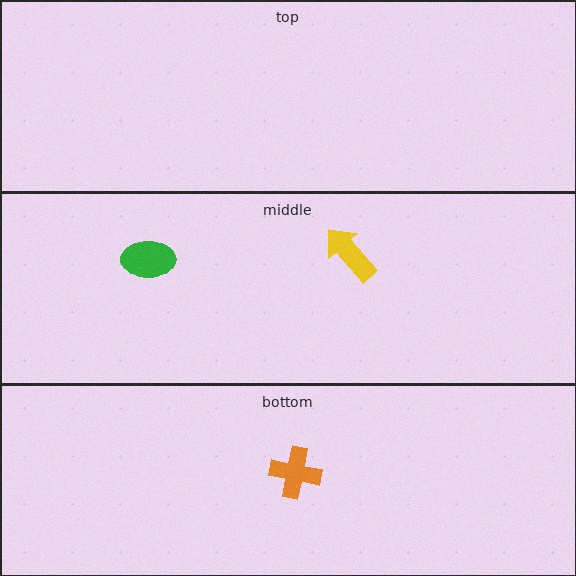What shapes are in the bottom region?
The orange cross.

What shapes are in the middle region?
The green ellipse, the yellow arrow.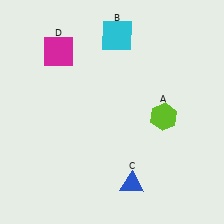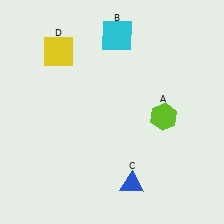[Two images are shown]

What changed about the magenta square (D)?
In Image 1, D is magenta. In Image 2, it changed to yellow.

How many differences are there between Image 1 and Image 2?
There is 1 difference between the two images.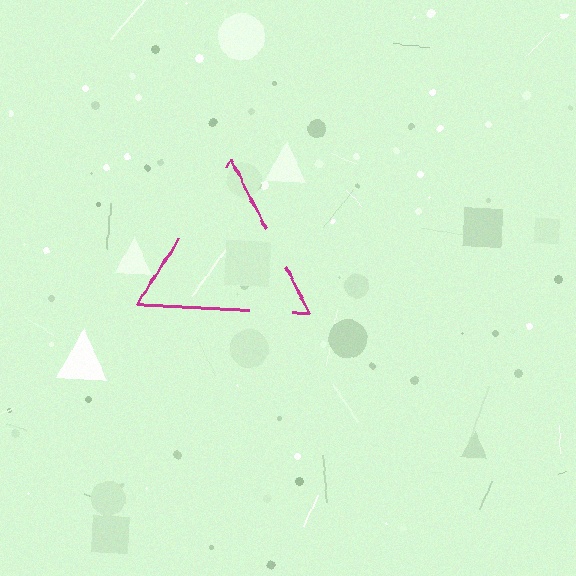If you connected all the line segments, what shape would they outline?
They would outline a triangle.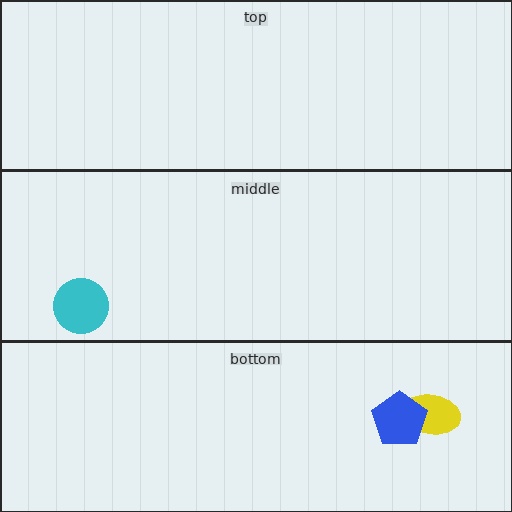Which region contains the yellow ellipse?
The bottom region.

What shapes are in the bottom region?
The yellow ellipse, the blue pentagon.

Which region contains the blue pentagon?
The bottom region.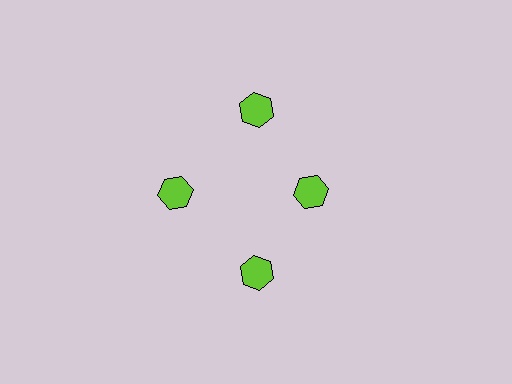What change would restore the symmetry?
The symmetry would be restored by moving it outward, back onto the ring so that all 4 hexagons sit at equal angles and equal distance from the center.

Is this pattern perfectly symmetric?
No. The 4 lime hexagons are arranged in a ring, but one element near the 3 o'clock position is pulled inward toward the center, breaking the 4-fold rotational symmetry.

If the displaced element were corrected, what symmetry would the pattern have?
It would have 4-fold rotational symmetry — the pattern would map onto itself every 90 degrees.